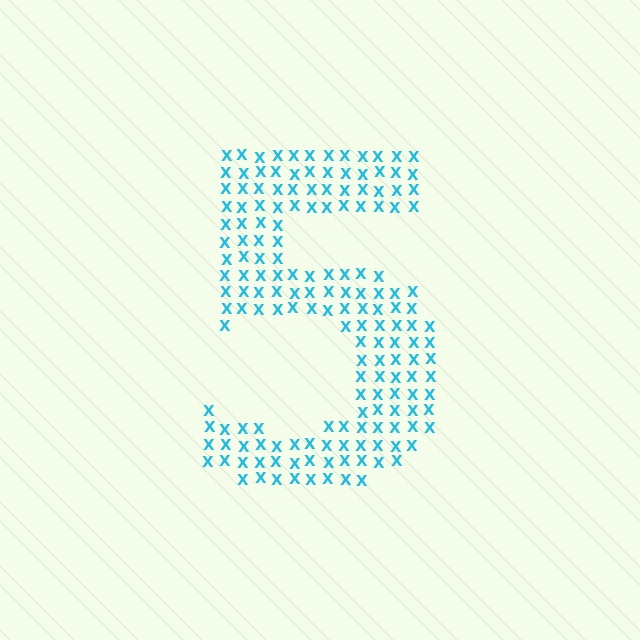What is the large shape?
The large shape is the digit 5.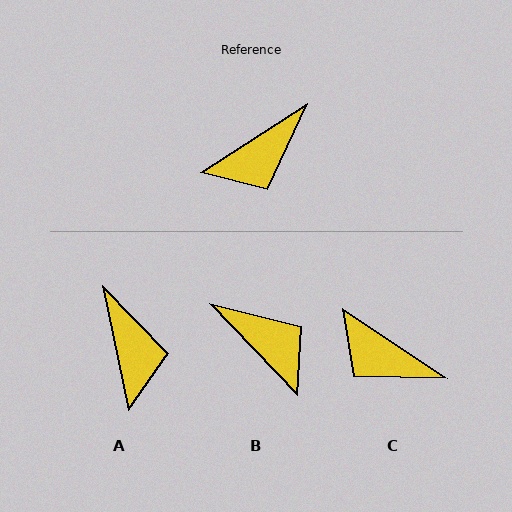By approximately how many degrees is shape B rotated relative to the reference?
Approximately 101 degrees counter-clockwise.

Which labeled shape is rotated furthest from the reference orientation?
B, about 101 degrees away.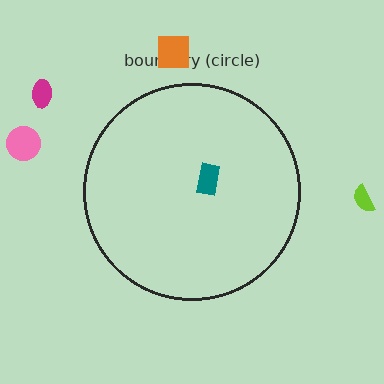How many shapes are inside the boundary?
1 inside, 4 outside.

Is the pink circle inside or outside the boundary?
Outside.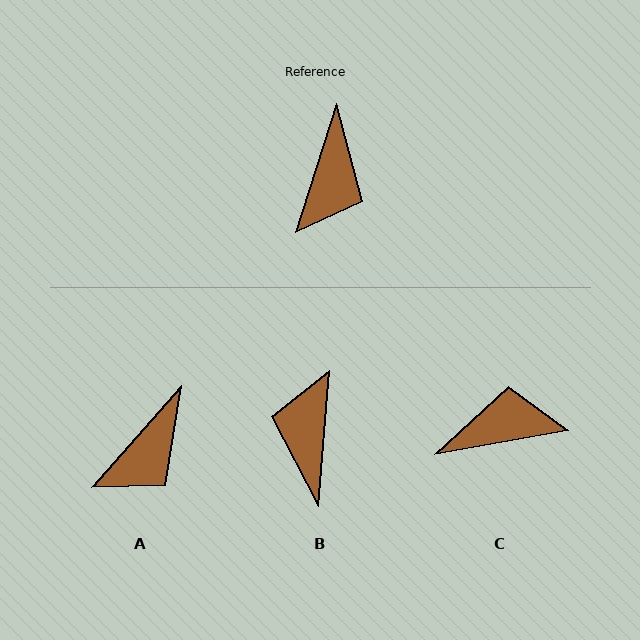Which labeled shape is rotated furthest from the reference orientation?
B, about 167 degrees away.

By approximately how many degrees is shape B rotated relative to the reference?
Approximately 167 degrees clockwise.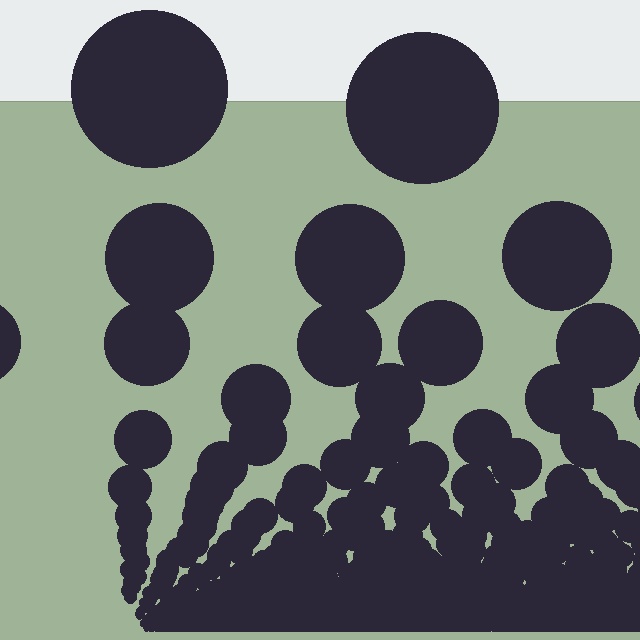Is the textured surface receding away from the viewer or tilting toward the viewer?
The surface appears to tilt toward the viewer. Texture elements get larger and sparser toward the top.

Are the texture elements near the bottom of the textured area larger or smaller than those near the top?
Smaller. The gradient is inverted — elements near the bottom are smaller and denser.